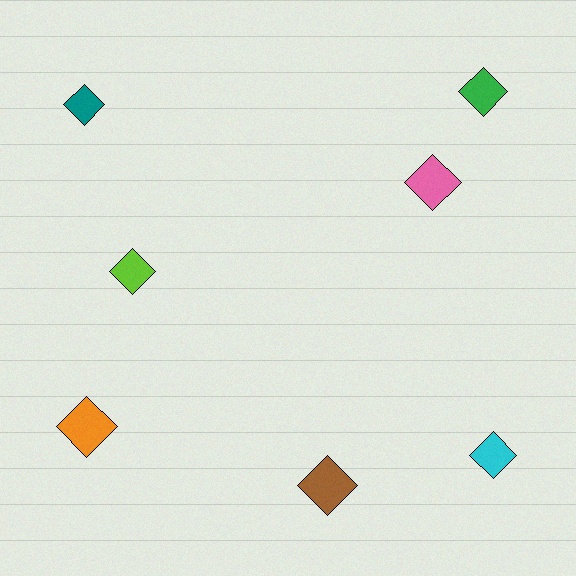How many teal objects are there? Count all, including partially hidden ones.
There is 1 teal object.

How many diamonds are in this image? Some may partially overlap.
There are 7 diamonds.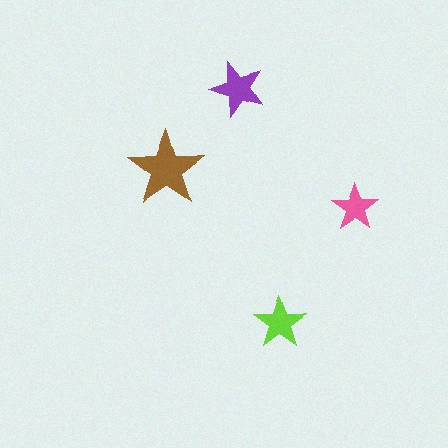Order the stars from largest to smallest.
the brown one, the purple one, the lime one, the pink one.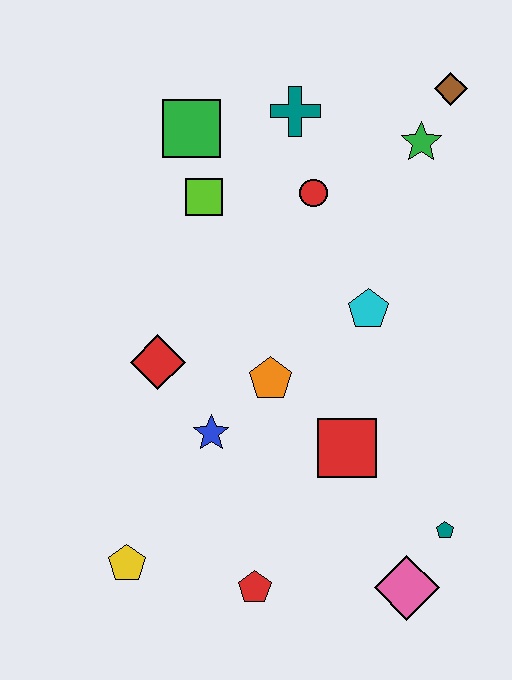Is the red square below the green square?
Yes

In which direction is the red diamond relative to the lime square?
The red diamond is below the lime square.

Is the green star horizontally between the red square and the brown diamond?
Yes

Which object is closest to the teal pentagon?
The pink diamond is closest to the teal pentagon.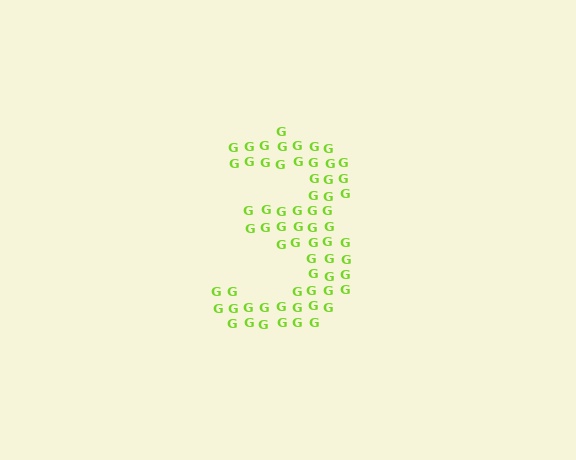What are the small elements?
The small elements are letter G's.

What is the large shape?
The large shape is the digit 3.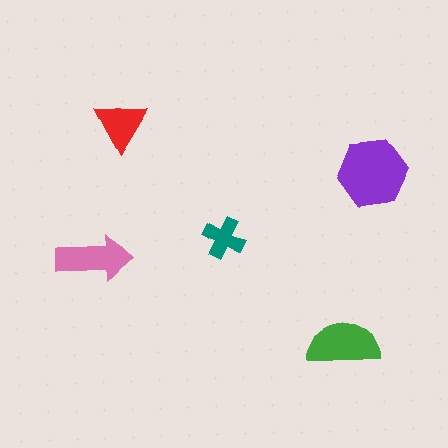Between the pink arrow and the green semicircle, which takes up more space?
The green semicircle.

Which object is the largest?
The purple hexagon.